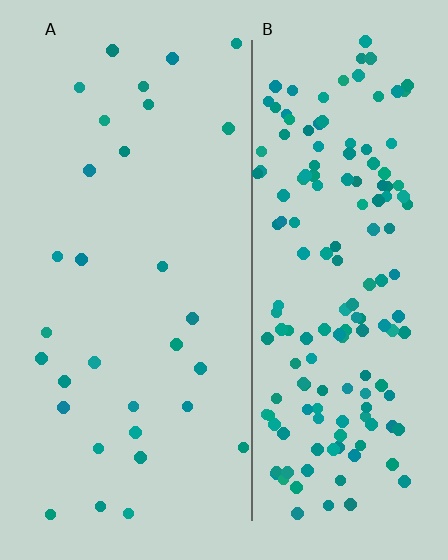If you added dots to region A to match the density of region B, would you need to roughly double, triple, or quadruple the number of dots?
Approximately quadruple.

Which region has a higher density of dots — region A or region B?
B (the right).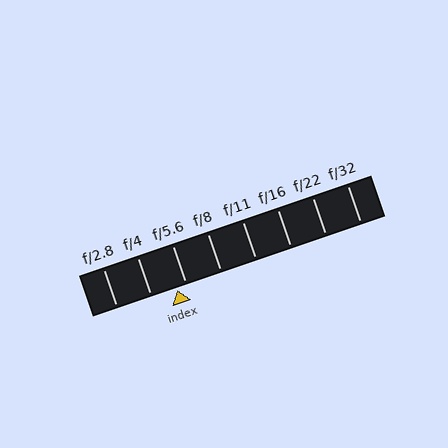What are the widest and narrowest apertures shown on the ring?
The widest aperture shown is f/2.8 and the narrowest is f/32.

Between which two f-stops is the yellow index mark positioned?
The index mark is between f/4 and f/5.6.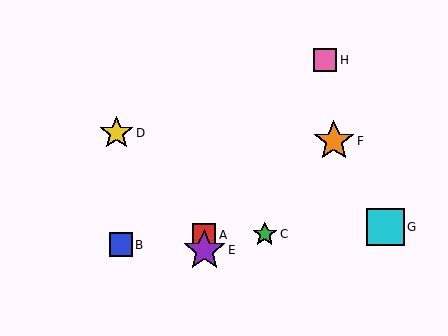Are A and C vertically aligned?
No, A is at x≈204 and C is at x≈265.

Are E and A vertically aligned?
Yes, both are at x≈204.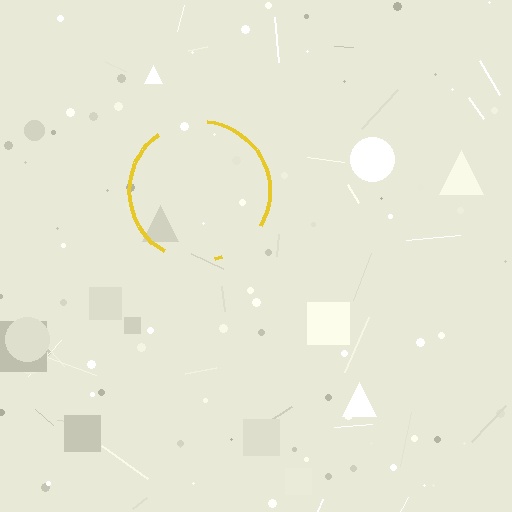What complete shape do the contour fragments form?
The contour fragments form a circle.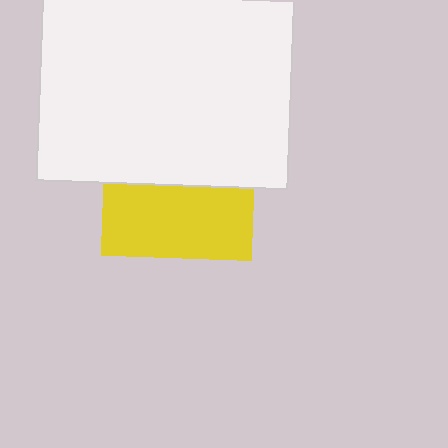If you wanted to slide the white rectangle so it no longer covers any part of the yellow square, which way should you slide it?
Slide it up — that is the most direct way to separate the two shapes.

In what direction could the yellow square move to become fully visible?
The yellow square could move down. That would shift it out from behind the white rectangle entirely.